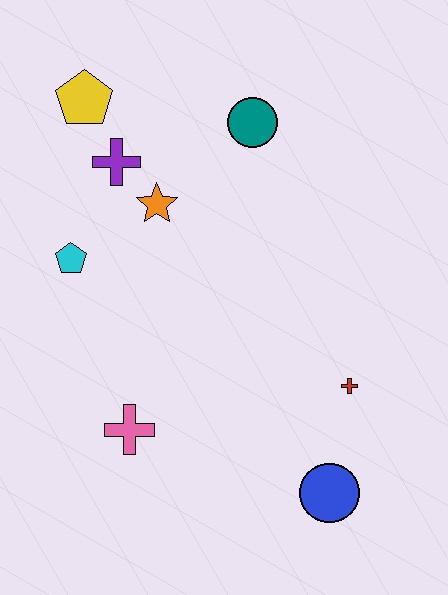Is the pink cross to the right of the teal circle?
No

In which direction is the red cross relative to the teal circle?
The red cross is below the teal circle.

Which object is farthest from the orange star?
The blue circle is farthest from the orange star.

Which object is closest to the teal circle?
The orange star is closest to the teal circle.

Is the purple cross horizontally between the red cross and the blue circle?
No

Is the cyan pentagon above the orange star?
No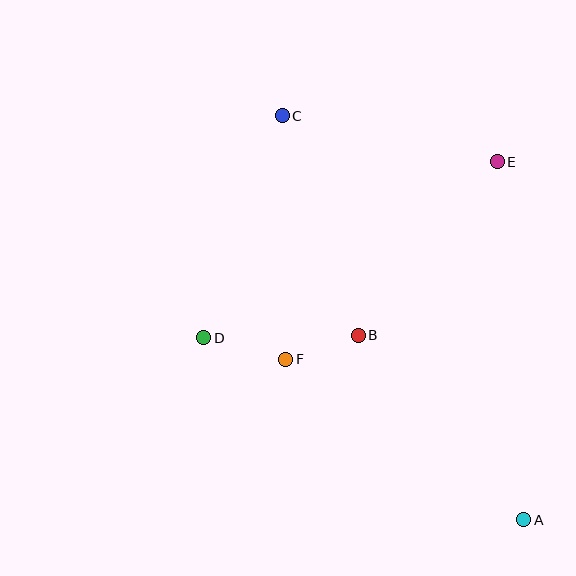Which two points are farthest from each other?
Points A and C are farthest from each other.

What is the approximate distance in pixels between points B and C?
The distance between B and C is approximately 232 pixels.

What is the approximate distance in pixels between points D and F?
The distance between D and F is approximately 85 pixels.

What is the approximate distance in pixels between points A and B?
The distance between A and B is approximately 248 pixels.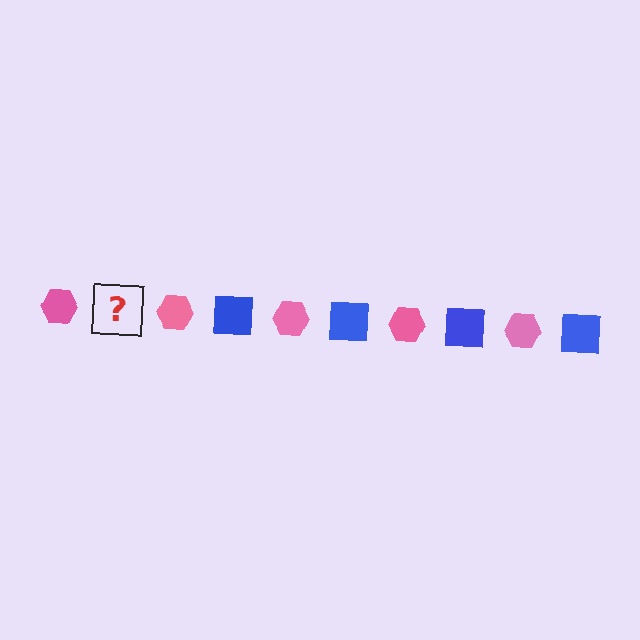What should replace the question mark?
The question mark should be replaced with a blue square.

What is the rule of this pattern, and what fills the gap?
The rule is that the pattern alternates between pink hexagon and blue square. The gap should be filled with a blue square.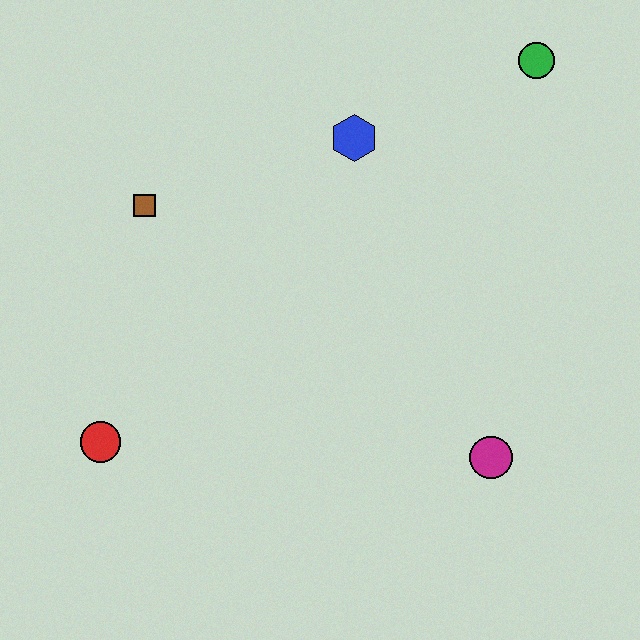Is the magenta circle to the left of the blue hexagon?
No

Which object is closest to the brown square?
The blue hexagon is closest to the brown square.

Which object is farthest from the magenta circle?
The brown square is farthest from the magenta circle.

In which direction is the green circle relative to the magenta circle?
The green circle is above the magenta circle.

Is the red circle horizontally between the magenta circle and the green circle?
No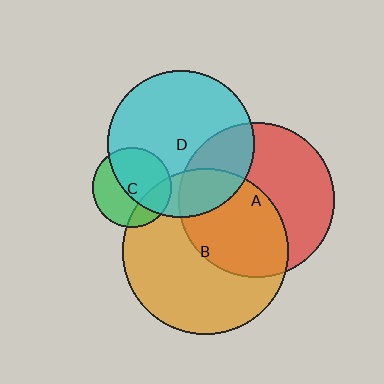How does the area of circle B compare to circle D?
Approximately 1.3 times.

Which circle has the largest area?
Circle B (orange).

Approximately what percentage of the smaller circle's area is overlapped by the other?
Approximately 30%.